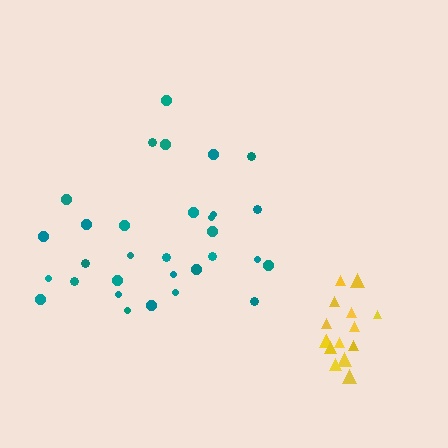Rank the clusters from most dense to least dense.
yellow, teal.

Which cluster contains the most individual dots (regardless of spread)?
Teal (31).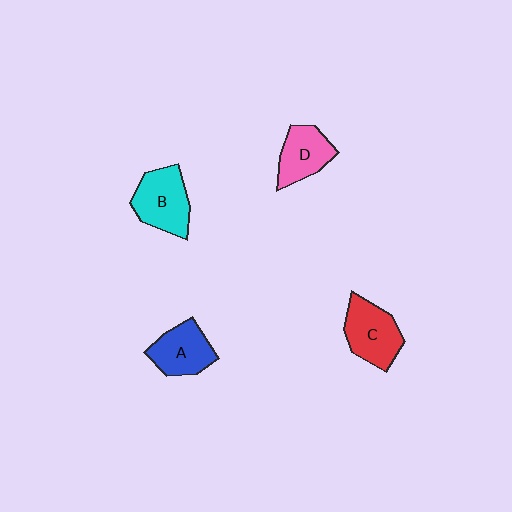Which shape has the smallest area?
Shape D (pink).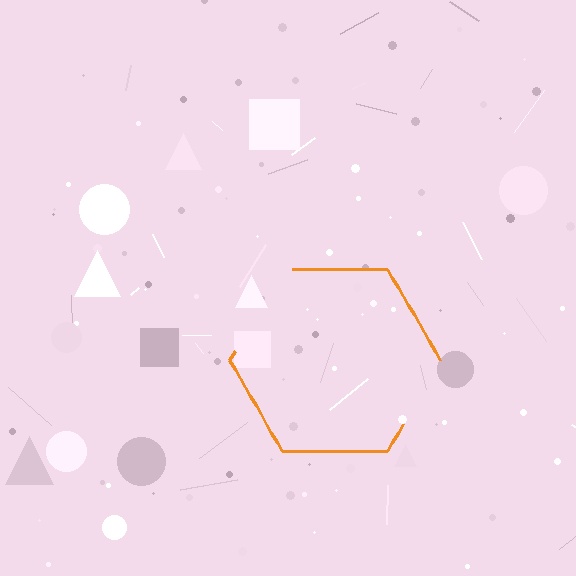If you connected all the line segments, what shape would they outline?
They would outline a hexagon.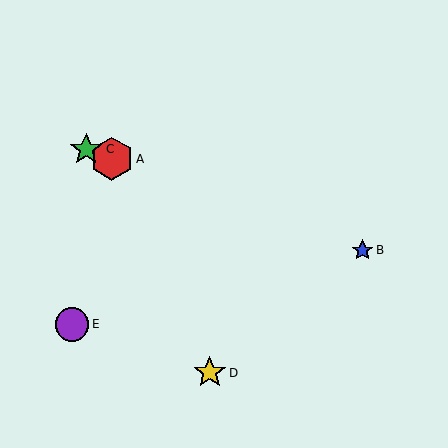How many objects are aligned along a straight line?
3 objects (A, B, C) are aligned along a straight line.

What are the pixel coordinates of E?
Object E is at (72, 324).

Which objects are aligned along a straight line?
Objects A, B, C are aligned along a straight line.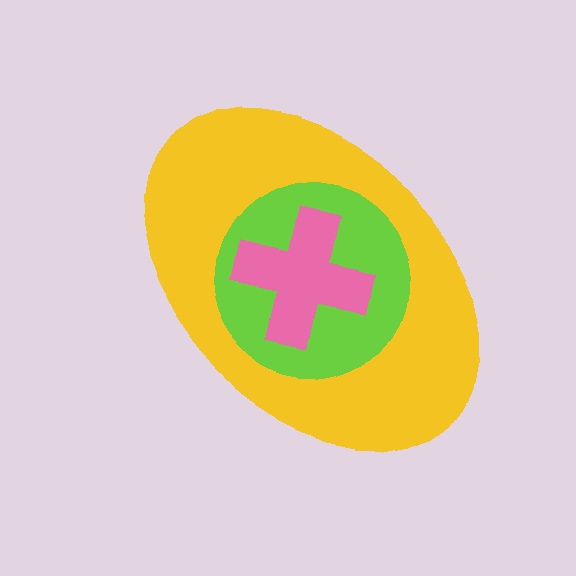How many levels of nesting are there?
3.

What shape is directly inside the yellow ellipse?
The lime circle.